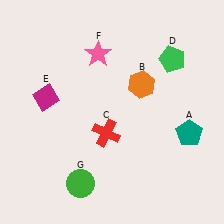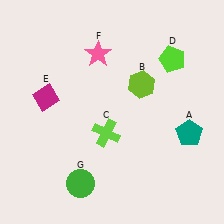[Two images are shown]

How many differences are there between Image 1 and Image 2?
There are 3 differences between the two images.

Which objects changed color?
B changed from orange to lime. C changed from red to lime. D changed from green to lime.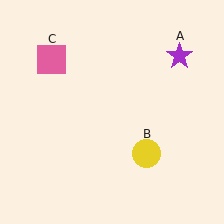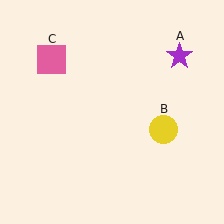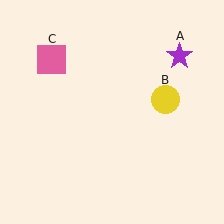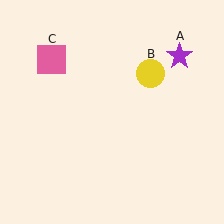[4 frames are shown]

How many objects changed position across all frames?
1 object changed position: yellow circle (object B).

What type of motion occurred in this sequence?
The yellow circle (object B) rotated counterclockwise around the center of the scene.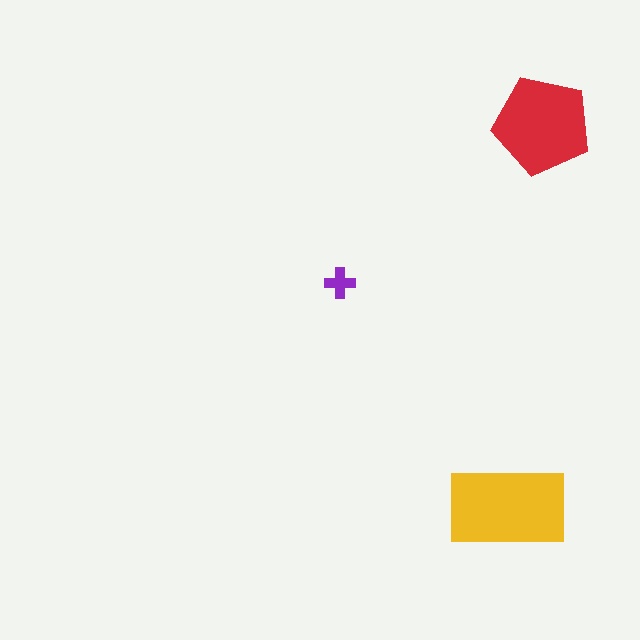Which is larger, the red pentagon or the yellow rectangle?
The yellow rectangle.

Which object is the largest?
The yellow rectangle.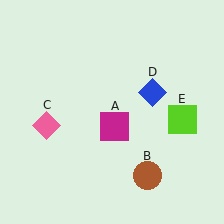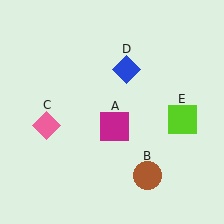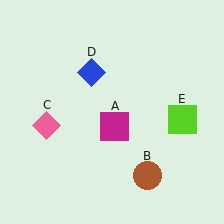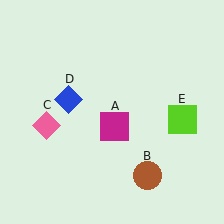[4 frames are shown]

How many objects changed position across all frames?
1 object changed position: blue diamond (object D).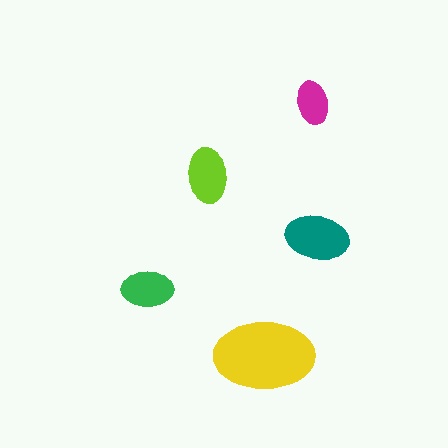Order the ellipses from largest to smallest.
the yellow one, the teal one, the lime one, the green one, the magenta one.